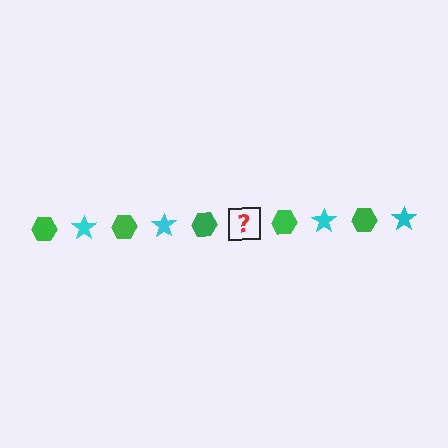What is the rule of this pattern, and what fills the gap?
The rule is that the pattern alternates between green hexagon and cyan star. The gap should be filled with a cyan star.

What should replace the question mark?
The question mark should be replaced with a cyan star.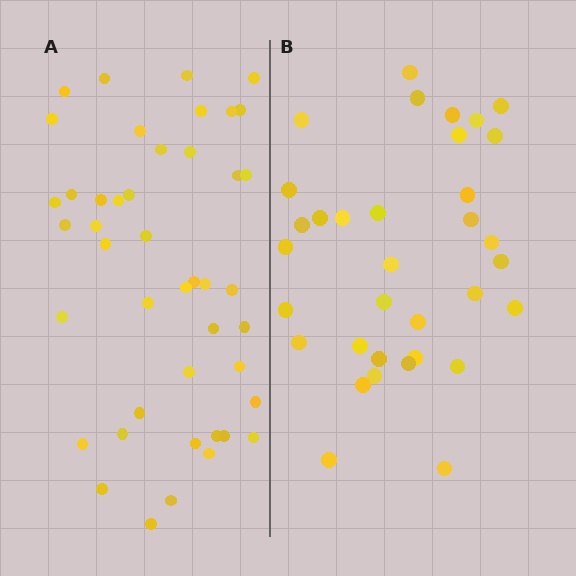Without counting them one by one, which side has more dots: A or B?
Region A (the left region) has more dots.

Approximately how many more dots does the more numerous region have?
Region A has roughly 10 or so more dots than region B.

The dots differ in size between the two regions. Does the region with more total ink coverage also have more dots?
No. Region B has more total ink coverage because its dots are larger, but region A actually contains more individual dots. Total area can be misleading — the number of items is what matters here.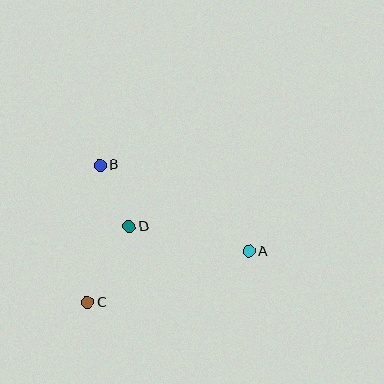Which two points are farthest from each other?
Points A and B are farthest from each other.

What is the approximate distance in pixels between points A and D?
The distance between A and D is approximately 122 pixels.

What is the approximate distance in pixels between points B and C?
The distance between B and C is approximately 138 pixels.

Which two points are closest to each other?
Points B and D are closest to each other.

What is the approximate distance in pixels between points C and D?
The distance between C and D is approximately 87 pixels.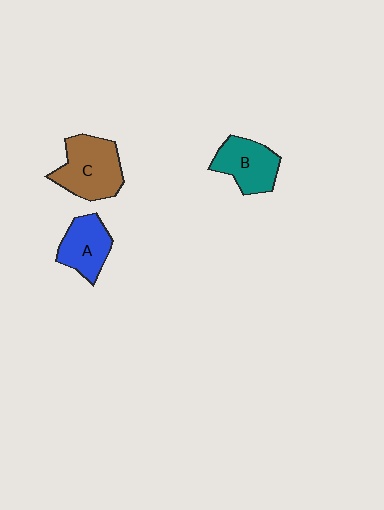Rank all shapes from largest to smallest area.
From largest to smallest: C (brown), B (teal), A (blue).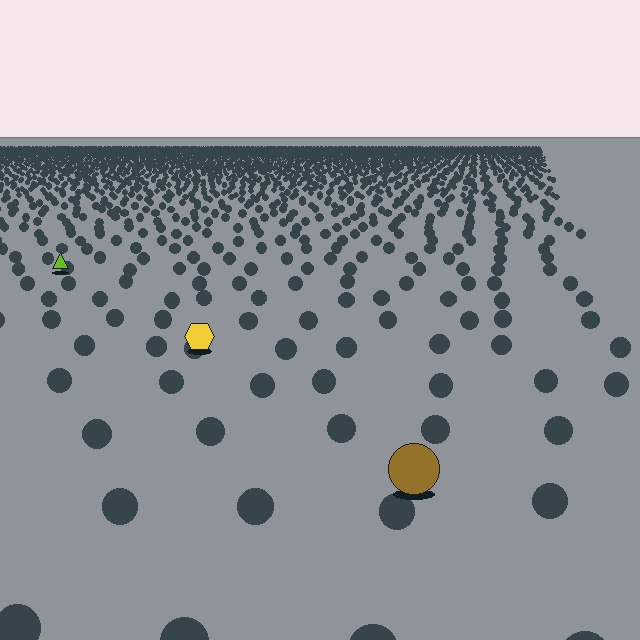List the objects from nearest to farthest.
From nearest to farthest: the brown circle, the yellow hexagon, the lime triangle.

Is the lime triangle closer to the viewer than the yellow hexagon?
No. The yellow hexagon is closer — you can tell from the texture gradient: the ground texture is coarser near it.